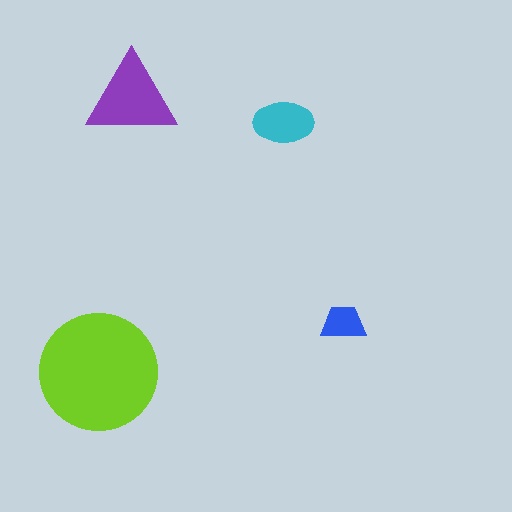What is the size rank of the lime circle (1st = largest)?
1st.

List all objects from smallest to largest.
The blue trapezoid, the cyan ellipse, the purple triangle, the lime circle.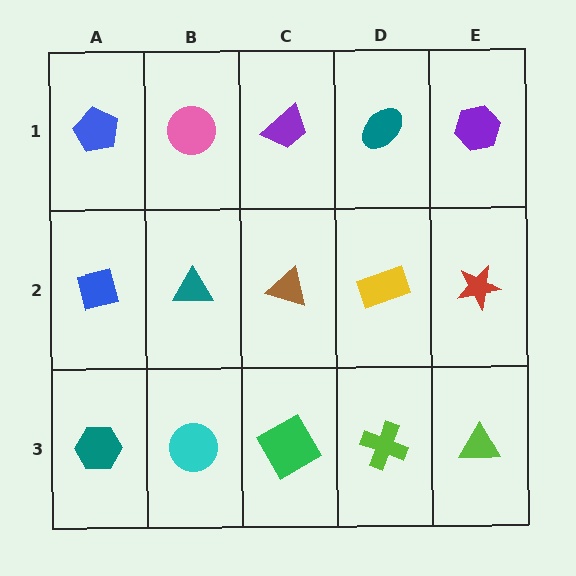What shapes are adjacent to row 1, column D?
A yellow rectangle (row 2, column D), a purple trapezoid (row 1, column C), a purple hexagon (row 1, column E).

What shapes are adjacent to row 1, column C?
A brown triangle (row 2, column C), a pink circle (row 1, column B), a teal ellipse (row 1, column D).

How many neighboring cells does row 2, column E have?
3.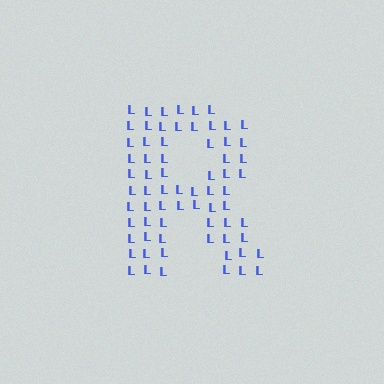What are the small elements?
The small elements are letter L's.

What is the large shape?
The large shape is the letter R.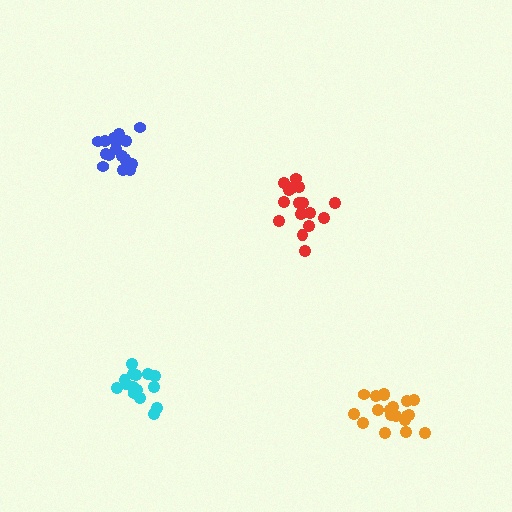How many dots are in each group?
Group 1: 16 dots, Group 2: 16 dots, Group 3: 19 dots, Group 4: 17 dots (68 total).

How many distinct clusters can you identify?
There are 4 distinct clusters.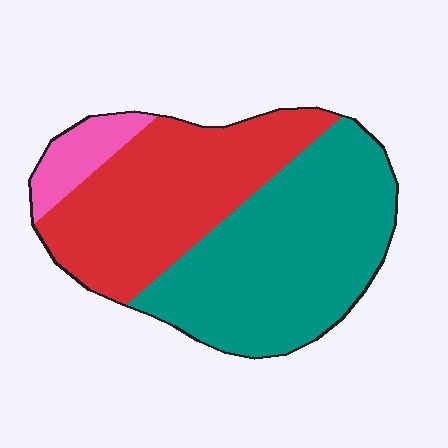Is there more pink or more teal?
Teal.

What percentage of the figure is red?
Red takes up about two fifths (2/5) of the figure.